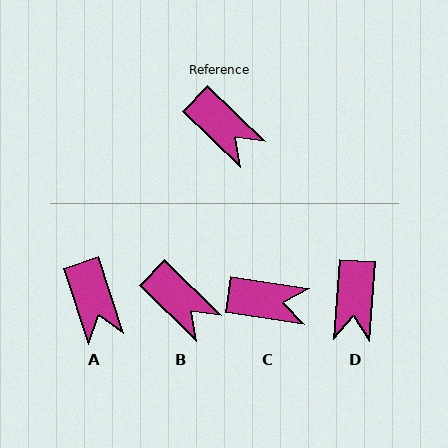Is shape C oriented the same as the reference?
No, it is off by about 36 degrees.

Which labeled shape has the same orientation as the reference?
B.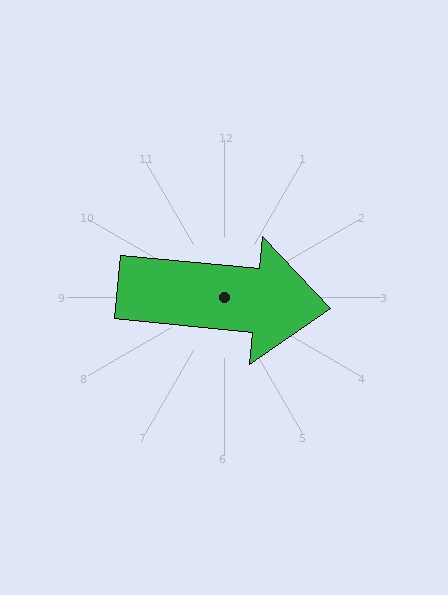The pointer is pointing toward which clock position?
Roughly 3 o'clock.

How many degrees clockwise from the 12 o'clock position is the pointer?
Approximately 96 degrees.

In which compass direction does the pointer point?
East.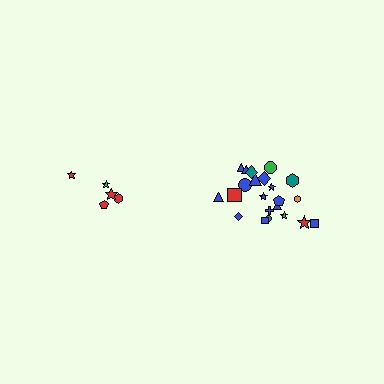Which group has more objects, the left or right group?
The right group.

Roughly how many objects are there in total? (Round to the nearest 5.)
Roughly 25 objects in total.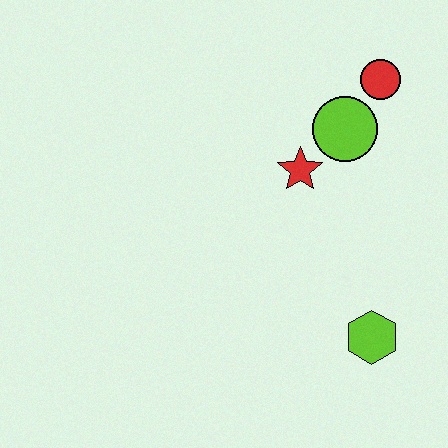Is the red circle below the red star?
No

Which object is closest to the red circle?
The lime circle is closest to the red circle.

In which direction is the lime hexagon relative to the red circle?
The lime hexagon is below the red circle.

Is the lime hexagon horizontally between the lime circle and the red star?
No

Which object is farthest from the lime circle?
The lime hexagon is farthest from the lime circle.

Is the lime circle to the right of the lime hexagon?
No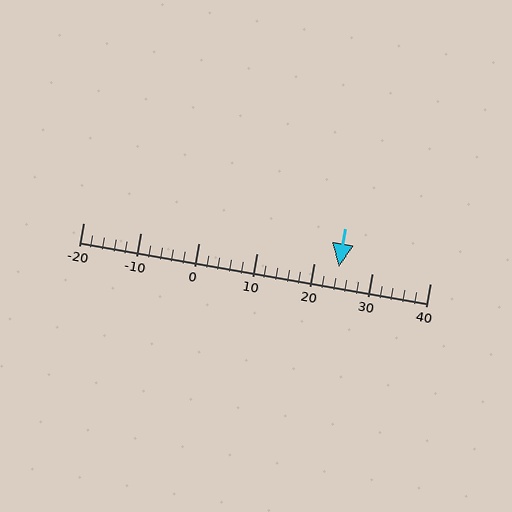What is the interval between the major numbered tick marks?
The major tick marks are spaced 10 units apart.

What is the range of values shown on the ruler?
The ruler shows values from -20 to 40.